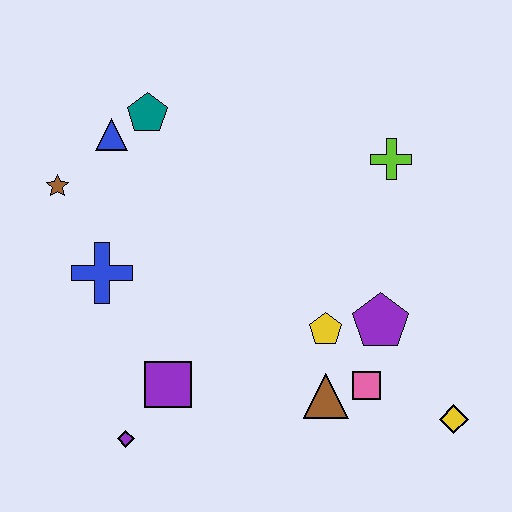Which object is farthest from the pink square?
The brown star is farthest from the pink square.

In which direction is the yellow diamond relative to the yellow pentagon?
The yellow diamond is to the right of the yellow pentagon.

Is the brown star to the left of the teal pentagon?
Yes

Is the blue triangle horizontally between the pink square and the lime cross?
No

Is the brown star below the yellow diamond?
No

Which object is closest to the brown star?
The blue triangle is closest to the brown star.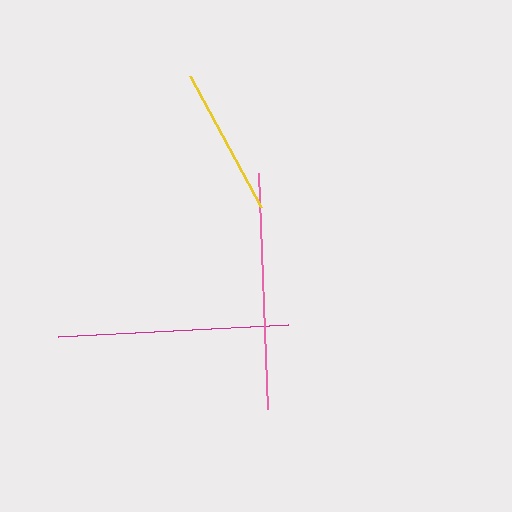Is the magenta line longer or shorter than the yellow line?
The magenta line is longer than the yellow line.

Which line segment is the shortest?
The yellow line is the shortest at approximately 149 pixels.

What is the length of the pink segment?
The pink segment is approximately 235 pixels long.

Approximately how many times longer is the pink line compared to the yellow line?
The pink line is approximately 1.6 times the length of the yellow line.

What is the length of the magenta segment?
The magenta segment is approximately 230 pixels long.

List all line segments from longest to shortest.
From longest to shortest: pink, magenta, yellow.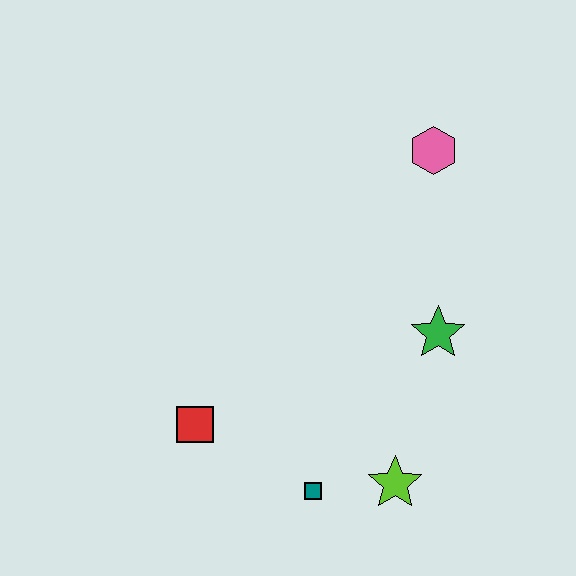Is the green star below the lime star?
No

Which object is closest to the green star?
The lime star is closest to the green star.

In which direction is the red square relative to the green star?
The red square is to the left of the green star.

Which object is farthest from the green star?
The red square is farthest from the green star.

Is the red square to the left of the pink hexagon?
Yes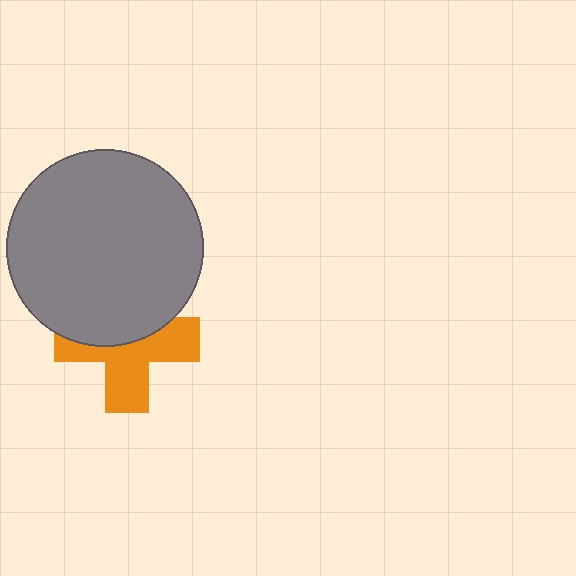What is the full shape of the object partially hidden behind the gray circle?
The partially hidden object is an orange cross.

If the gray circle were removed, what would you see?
You would see the complete orange cross.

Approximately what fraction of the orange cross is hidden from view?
Roughly 45% of the orange cross is hidden behind the gray circle.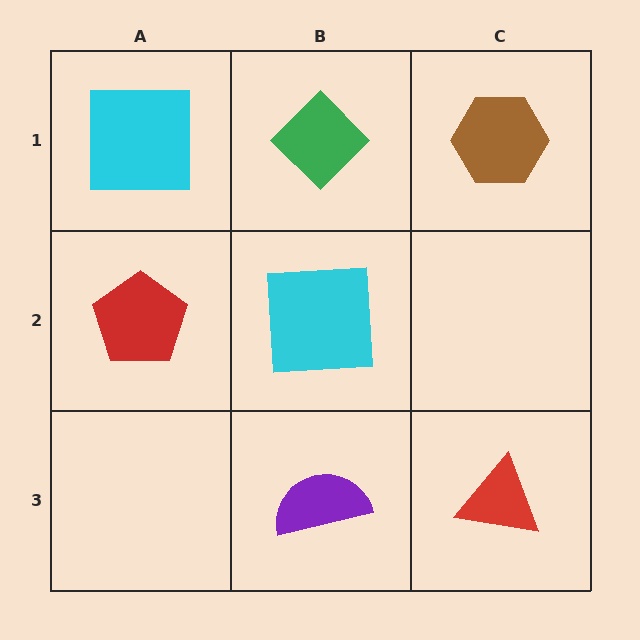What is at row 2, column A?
A red pentagon.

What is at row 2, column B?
A cyan square.